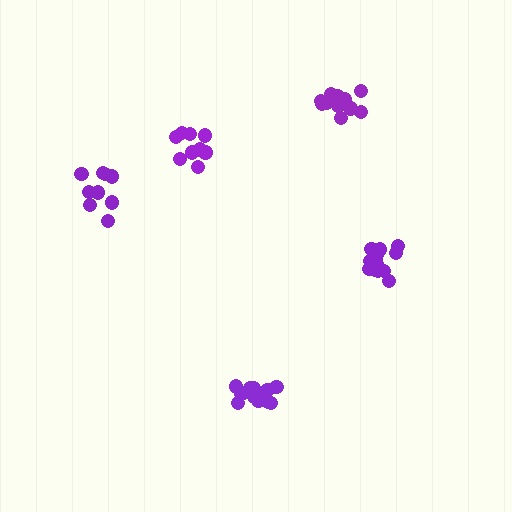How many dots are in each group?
Group 1: 9 dots, Group 2: 15 dots, Group 3: 14 dots, Group 4: 9 dots, Group 5: 13 dots (60 total).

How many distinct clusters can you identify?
There are 5 distinct clusters.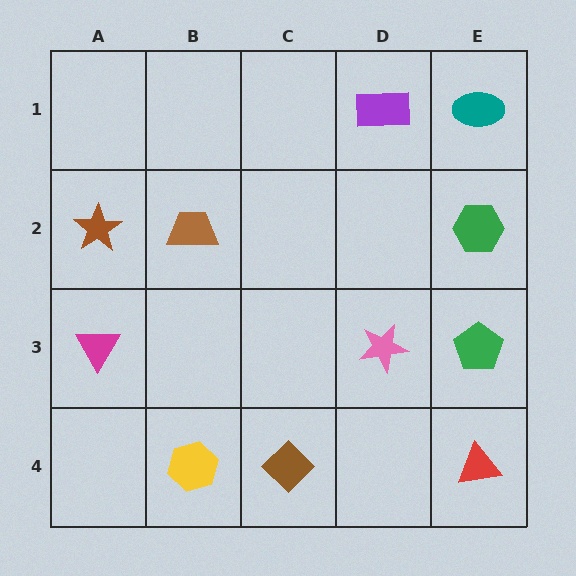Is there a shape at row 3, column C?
No, that cell is empty.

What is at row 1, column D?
A purple rectangle.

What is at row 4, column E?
A red triangle.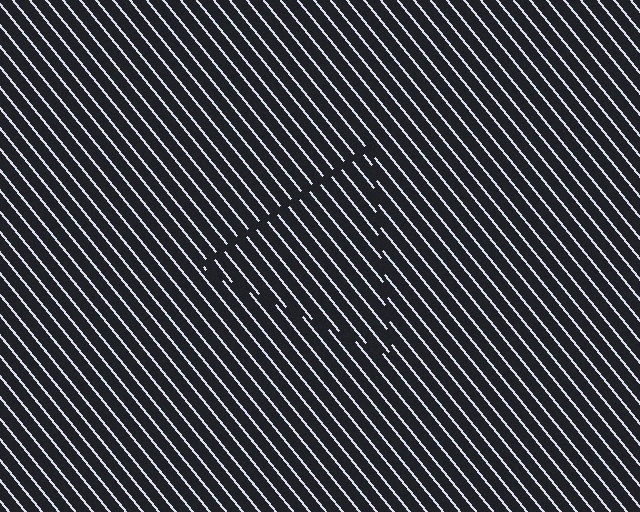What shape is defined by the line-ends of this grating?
An illusory triangle. The interior of the shape contains the same grating, shifted by half a period — the contour is defined by the phase discontinuity where line-ends from the inner and outer gratings abut.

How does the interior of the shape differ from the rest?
The interior of the shape contains the same grating, shifted by half a period — the contour is defined by the phase discontinuity where line-ends from the inner and outer gratings abut.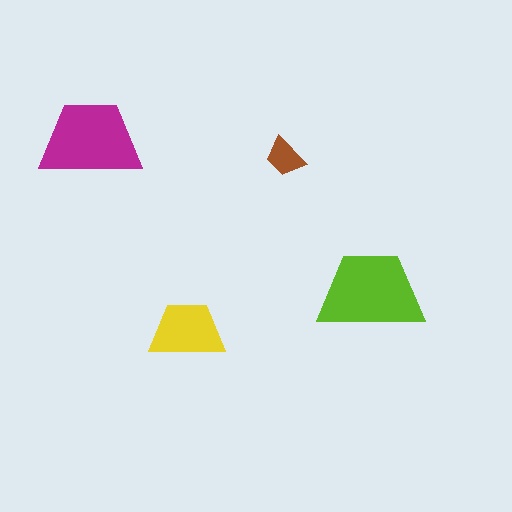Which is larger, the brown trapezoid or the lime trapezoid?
The lime one.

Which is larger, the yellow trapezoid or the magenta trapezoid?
The magenta one.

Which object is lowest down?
The yellow trapezoid is bottommost.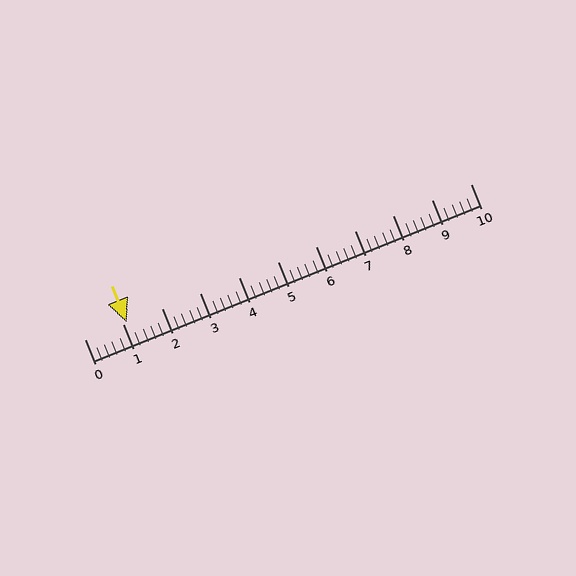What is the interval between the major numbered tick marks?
The major tick marks are spaced 1 units apart.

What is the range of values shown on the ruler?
The ruler shows values from 0 to 10.